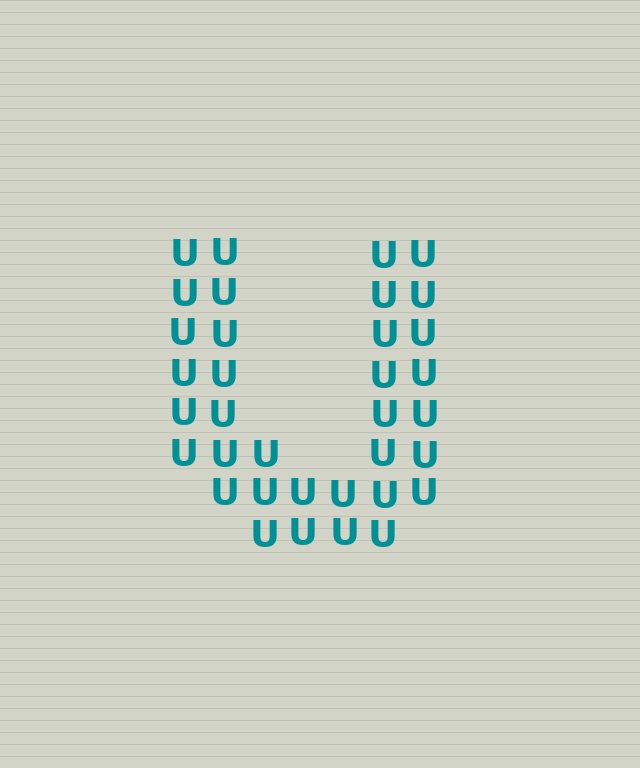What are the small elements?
The small elements are letter U's.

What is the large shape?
The large shape is the letter U.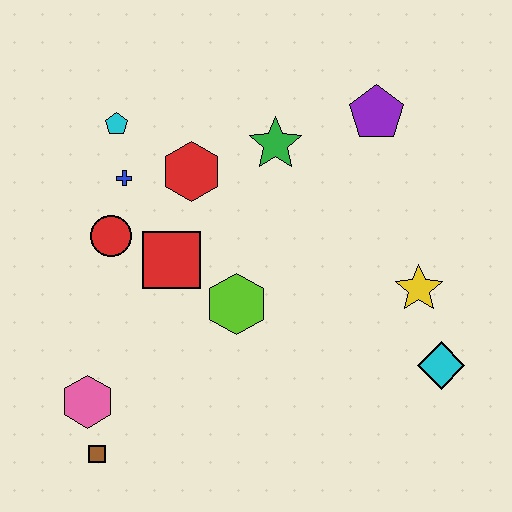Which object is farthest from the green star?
The brown square is farthest from the green star.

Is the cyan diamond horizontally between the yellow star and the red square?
No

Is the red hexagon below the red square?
No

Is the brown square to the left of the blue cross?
Yes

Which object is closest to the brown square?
The pink hexagon is closest to the brown square.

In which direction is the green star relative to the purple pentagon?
The green star is to the left of the purple pentagon.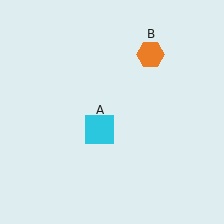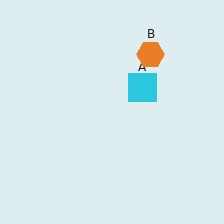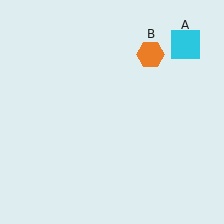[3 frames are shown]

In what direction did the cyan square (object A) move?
The cyan square (object A) moved up and to the right.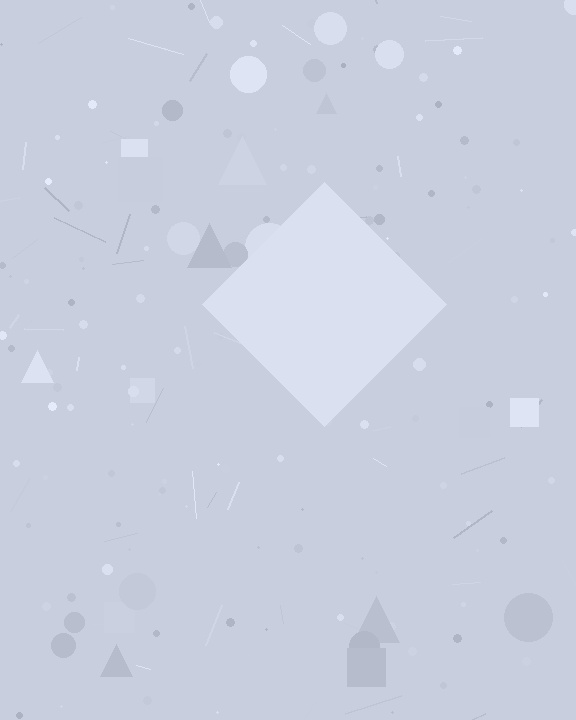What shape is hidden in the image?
A diamond is hidden in the image.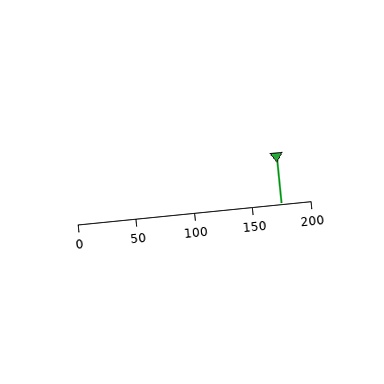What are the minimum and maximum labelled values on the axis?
The axis runs from 0 to 200.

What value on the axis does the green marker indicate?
The marker indicates approximately 175.